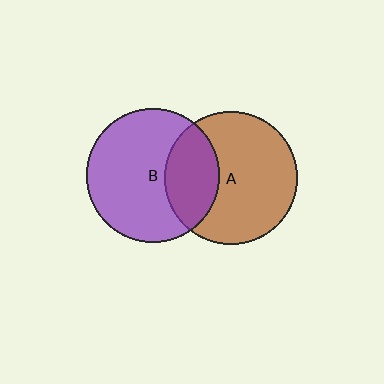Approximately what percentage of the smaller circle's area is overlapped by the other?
Approximately 30%.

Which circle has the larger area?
Circle B (purple).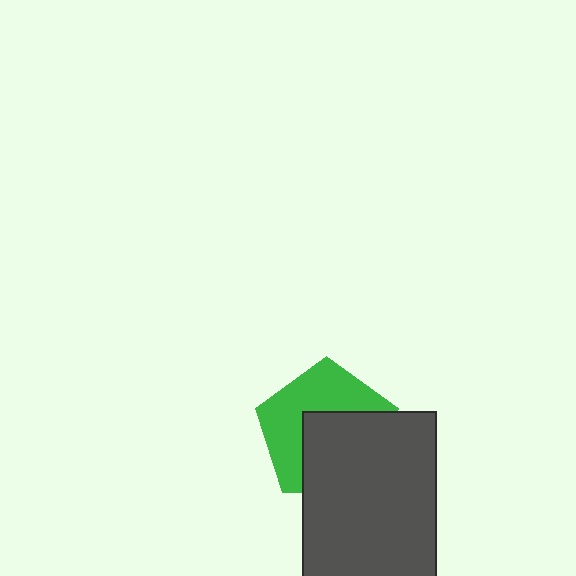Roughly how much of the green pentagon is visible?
About half of it is visible (roughly 50%).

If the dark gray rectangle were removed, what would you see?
You would see the complete green pentagon.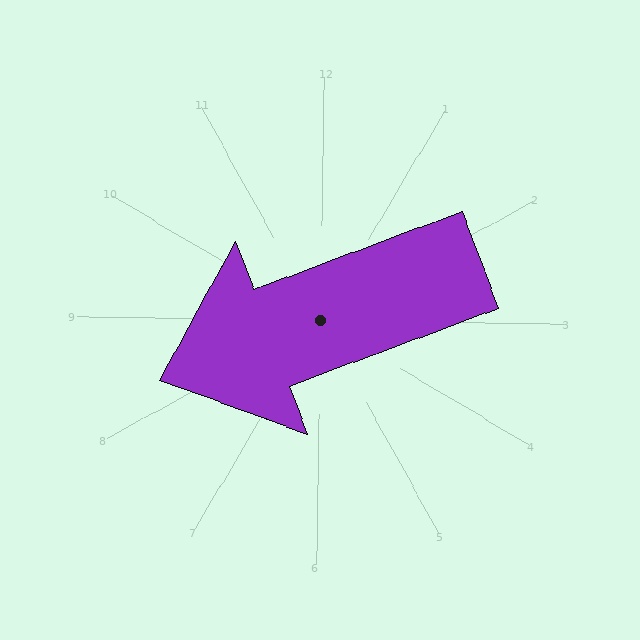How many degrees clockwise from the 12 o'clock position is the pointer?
Approximately 249 degrees.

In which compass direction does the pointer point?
West.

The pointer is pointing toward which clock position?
Roughly 8 o'clock.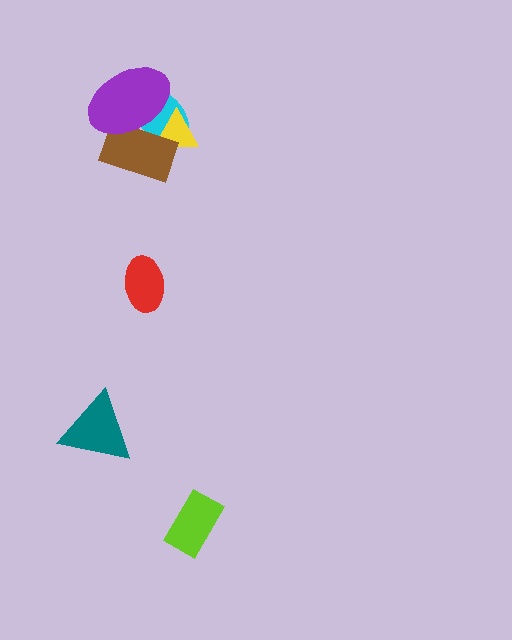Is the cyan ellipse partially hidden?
Yes, it is partially covered by another shape.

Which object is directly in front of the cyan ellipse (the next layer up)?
The yellow triangle is directly in front of the cyan ellipse.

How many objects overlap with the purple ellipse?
3 objects overlap with the purple ellipse.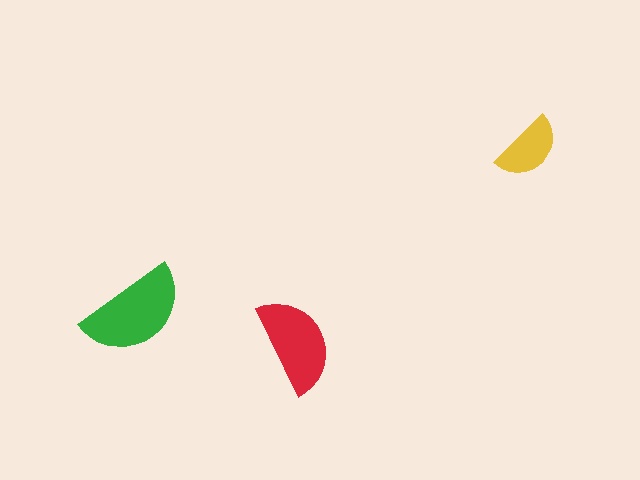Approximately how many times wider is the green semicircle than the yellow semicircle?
About 1.5 times wider.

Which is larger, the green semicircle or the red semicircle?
The green one.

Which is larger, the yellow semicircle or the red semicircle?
The red one.